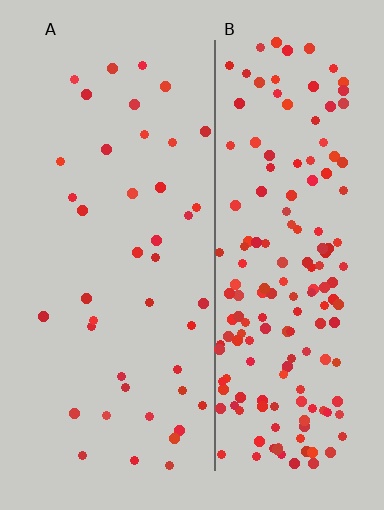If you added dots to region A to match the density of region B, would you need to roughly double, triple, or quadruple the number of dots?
Approximately quadruple.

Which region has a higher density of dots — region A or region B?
B (the right).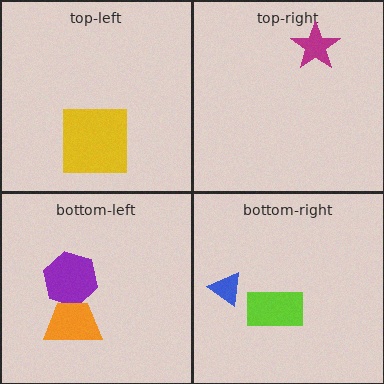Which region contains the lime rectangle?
The bottom-right region.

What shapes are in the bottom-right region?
The blue triangle, the lime rectangle.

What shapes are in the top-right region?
The magenta star.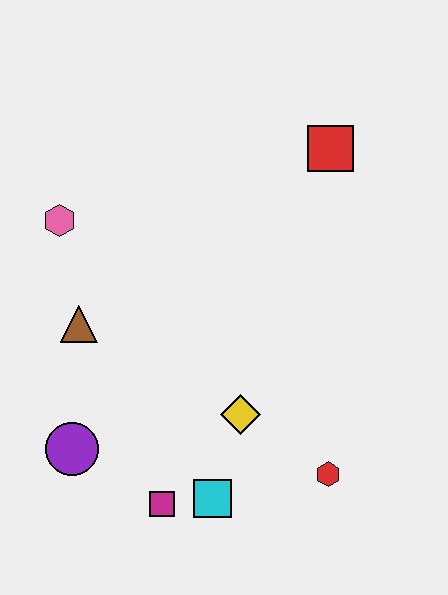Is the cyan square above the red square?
No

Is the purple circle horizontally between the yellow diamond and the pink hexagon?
Yes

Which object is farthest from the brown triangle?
The red square is farthest from the brown triangle.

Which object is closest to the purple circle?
The magenta square is closest to the purple circle.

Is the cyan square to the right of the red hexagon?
No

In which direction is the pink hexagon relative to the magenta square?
The pink hexagon is above the magenta square.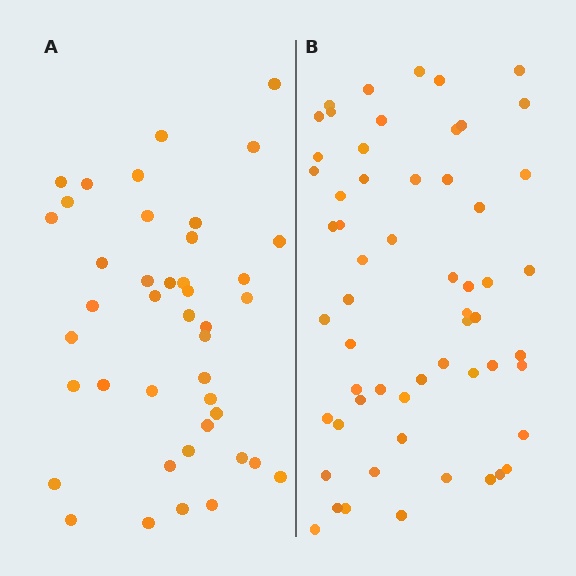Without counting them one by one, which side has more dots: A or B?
Region B (the right region) has more dots.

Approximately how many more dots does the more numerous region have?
Region B has approximately 15 more dots than region A.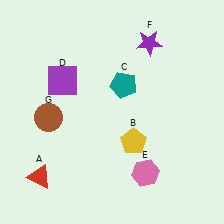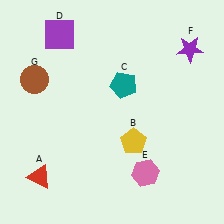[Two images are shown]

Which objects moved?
The objects that moved are: the purple square (D), the purple star (F), the brown circle (G).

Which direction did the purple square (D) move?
The purple square (D) moved up.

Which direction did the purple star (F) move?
The purple star (F) moved right.